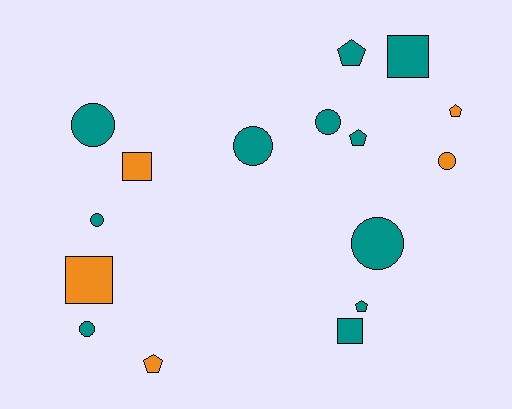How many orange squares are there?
There are 2 orange squares.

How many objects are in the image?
There are 16 objects.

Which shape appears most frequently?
Circle, with 7 objects.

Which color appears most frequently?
Teal, with 11 objects.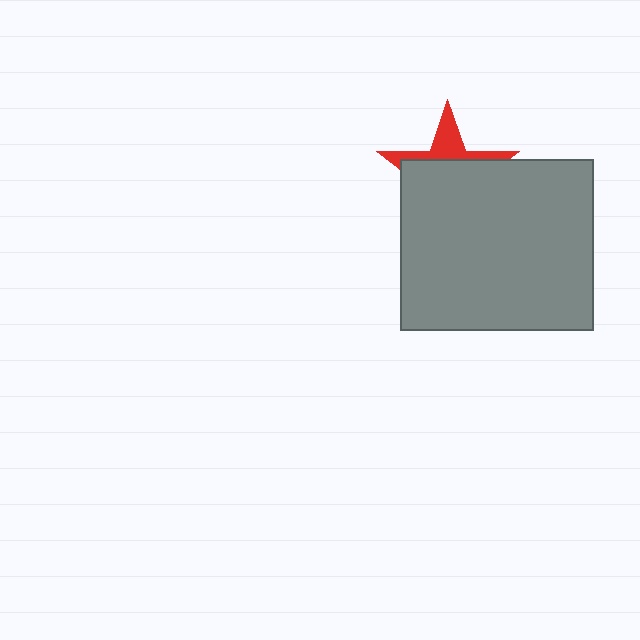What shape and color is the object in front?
The object in front is a gray rectangle.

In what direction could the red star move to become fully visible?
The red star could move up. That would shift it out from behind the gray rectangle entirely.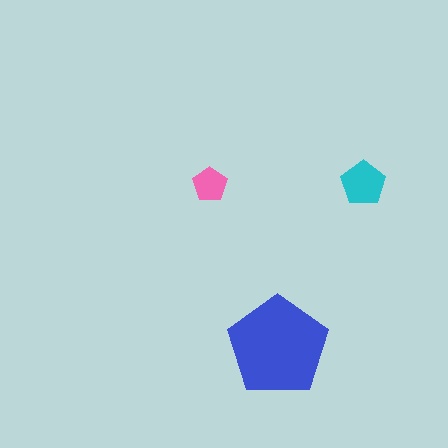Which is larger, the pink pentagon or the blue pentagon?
The blue one.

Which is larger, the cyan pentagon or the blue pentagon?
The blue one.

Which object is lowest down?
The blue pentagon is bottommost.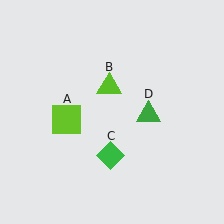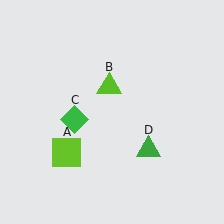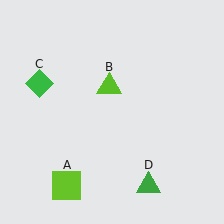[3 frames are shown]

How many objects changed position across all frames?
3 objects changed position: lime square (object A), green diamond (object C), green triangle (object D).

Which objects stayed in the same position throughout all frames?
Lime triangle (object B) remained stationary.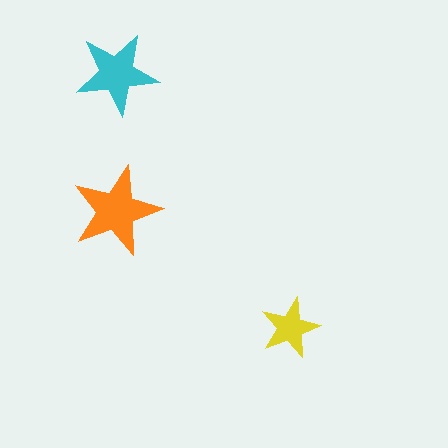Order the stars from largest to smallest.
the orange one, the cyan one, the yellow one.